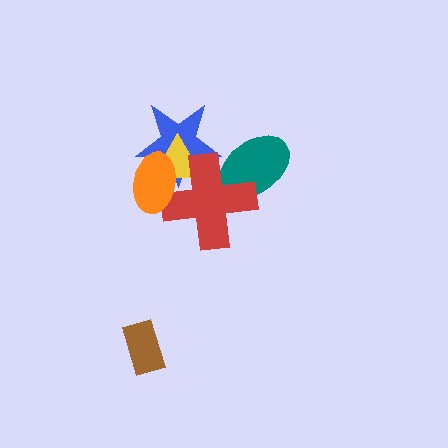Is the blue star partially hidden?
Yes, it is partially covered by another shape.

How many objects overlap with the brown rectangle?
0 objects overlap with the brown rectangle.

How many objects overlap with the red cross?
4 objects overlap with the red cross.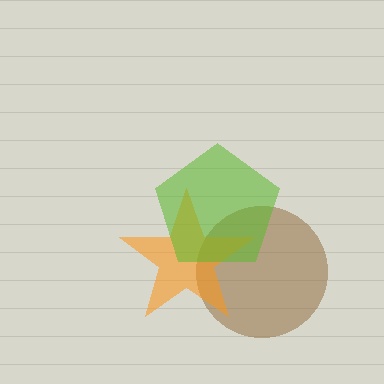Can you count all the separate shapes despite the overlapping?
Yes, there are 3 separate shapes.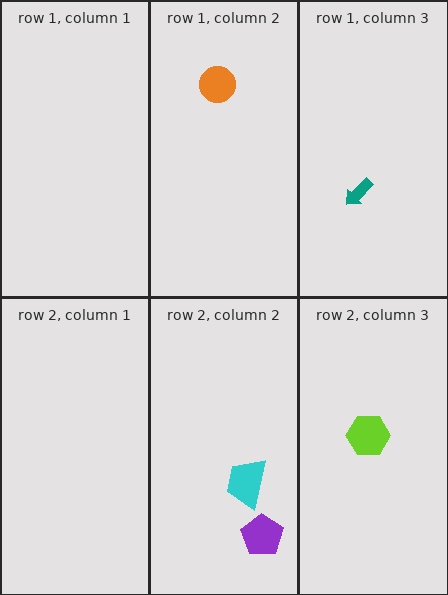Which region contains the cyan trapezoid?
The row 2, column 2 region.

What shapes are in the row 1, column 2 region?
The orange circle.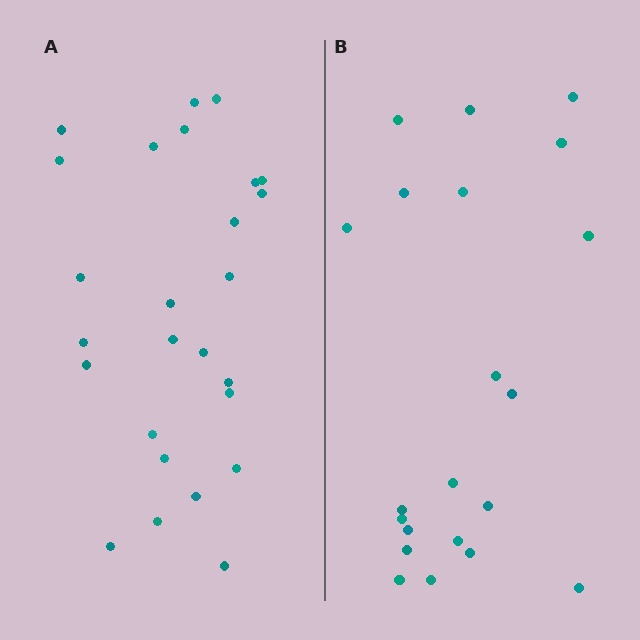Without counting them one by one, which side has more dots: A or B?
Region A (the left region) has more dots.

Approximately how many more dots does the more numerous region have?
Region A has about 5 more dots than region B.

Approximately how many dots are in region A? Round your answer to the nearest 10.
About 30 dots. (The exact count is 26, which rounds to 30.)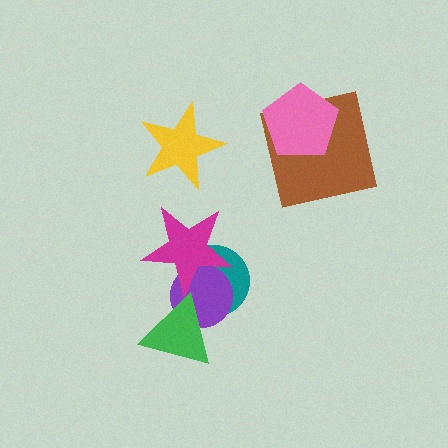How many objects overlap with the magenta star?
2 objects overlap with the magenta star.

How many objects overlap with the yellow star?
0 objects overlap with the yellow star.